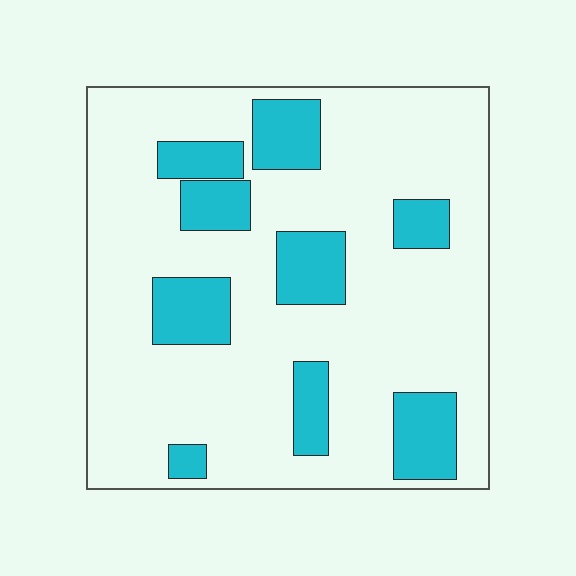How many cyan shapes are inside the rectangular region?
9.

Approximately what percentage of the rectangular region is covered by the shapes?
Approximately 20%.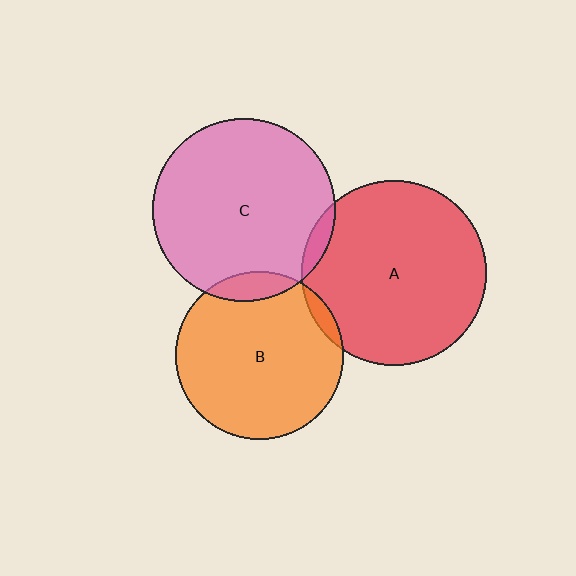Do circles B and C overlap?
Yes.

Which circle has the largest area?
Circle A (red).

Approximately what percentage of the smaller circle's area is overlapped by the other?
Approximately 10%.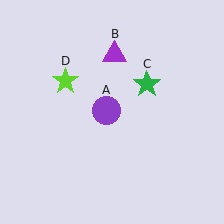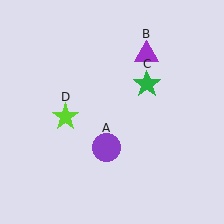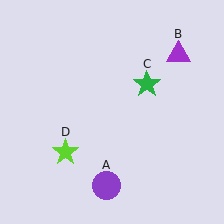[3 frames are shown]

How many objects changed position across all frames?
3 objects changed position: purple circle (object A), purple triangle (object B), lime star (object D).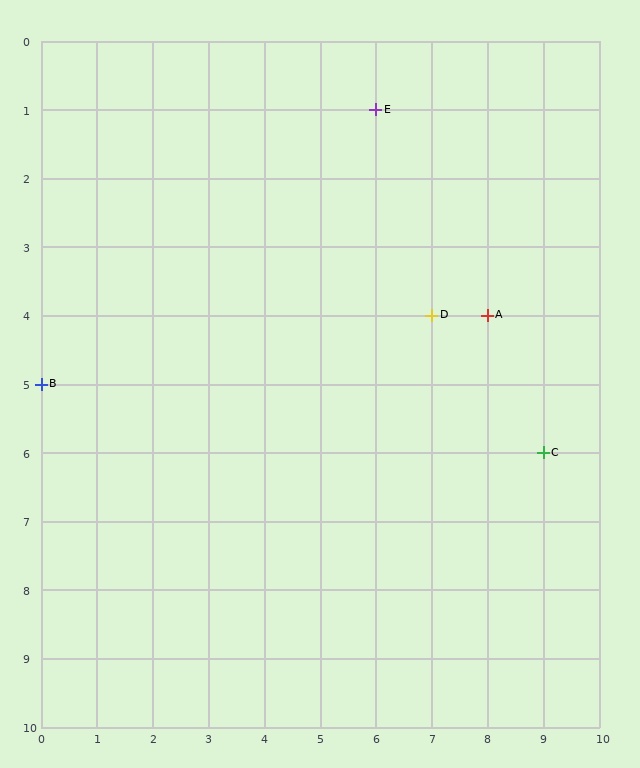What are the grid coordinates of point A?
Point A is at grid coordinates (8, 4).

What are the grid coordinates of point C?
Point C is at grid coordinates (9, 6).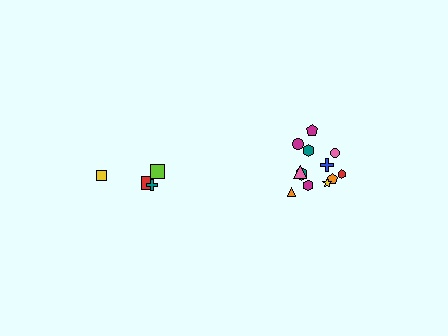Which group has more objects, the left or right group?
The right group.